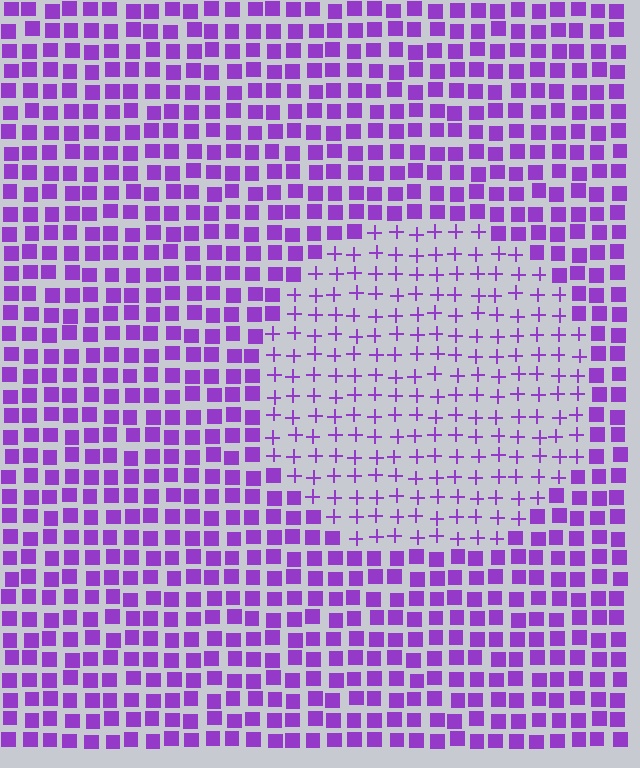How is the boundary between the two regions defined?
The boundary is defined by a change in element shape: plus signs inside vs. squares outside. All elements share the same color and spacing.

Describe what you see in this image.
The image is filled with small purple elements arranged in a uniform grid. A circle-shaped region contains plus signs, while the surrounding area contains squares. The boundary is defined purely by the change in element shape.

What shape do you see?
I see a circle.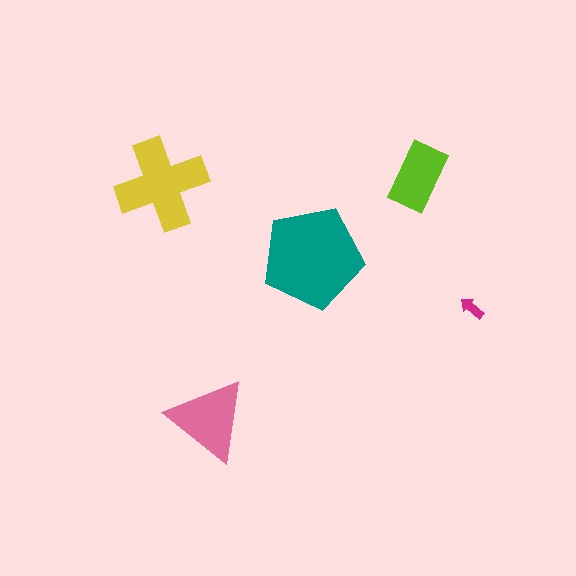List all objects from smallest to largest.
The magenta arrow, the lime rectangle, the pink triangle, the yellow cross, the teal pentagon.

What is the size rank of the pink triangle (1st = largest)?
3rd.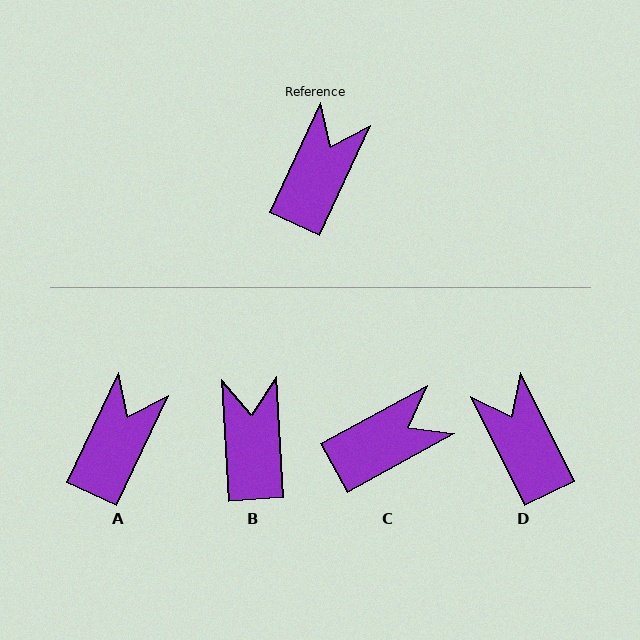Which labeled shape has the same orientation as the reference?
A.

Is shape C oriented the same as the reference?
No, it is off by about 36 degrees.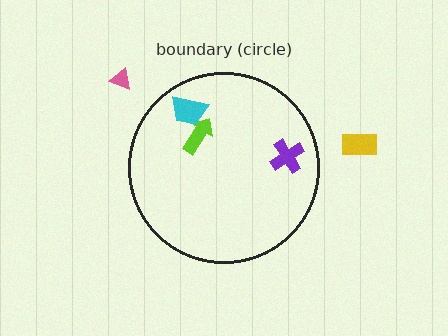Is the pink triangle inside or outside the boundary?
Outside.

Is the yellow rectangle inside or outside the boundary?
Outside.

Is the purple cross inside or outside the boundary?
Inside.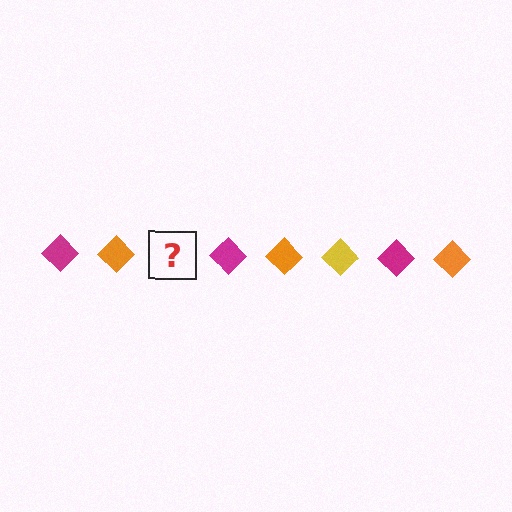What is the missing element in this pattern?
The missing element is a yellow diamond.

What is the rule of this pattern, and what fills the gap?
The rule is that the pattern cycles through magenta, orange, yellow diamonds. The gap should be filled with a yellow diamond.